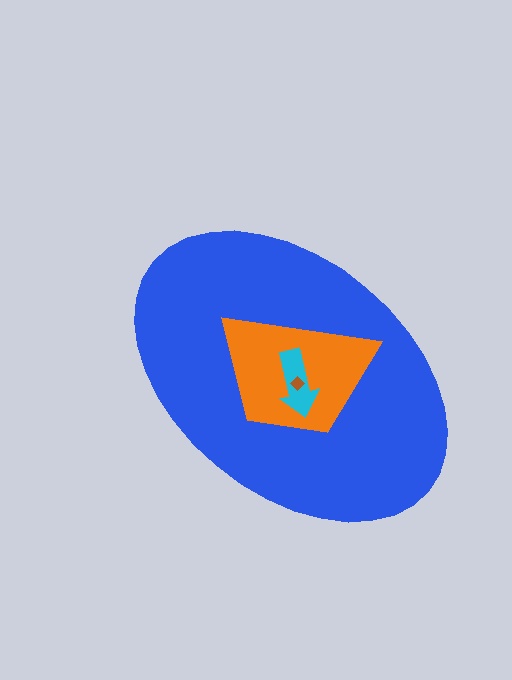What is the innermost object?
The brown diamond.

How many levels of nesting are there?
4.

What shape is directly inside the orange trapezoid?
The cyan arrow.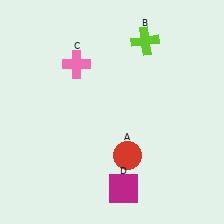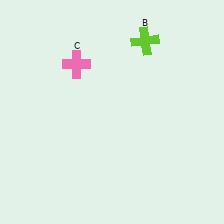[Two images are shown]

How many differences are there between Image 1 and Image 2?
There are 2 differences between the two images.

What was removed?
The red circle (A), the magenta square (D) were removed in Image 2.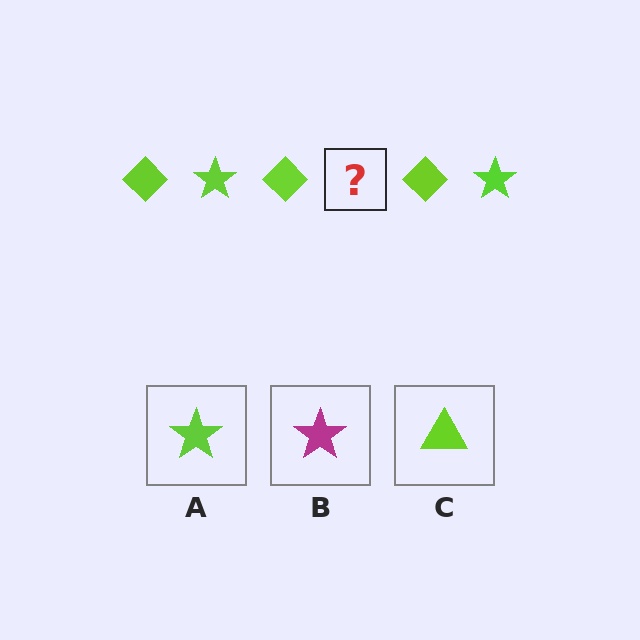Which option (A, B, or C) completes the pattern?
A.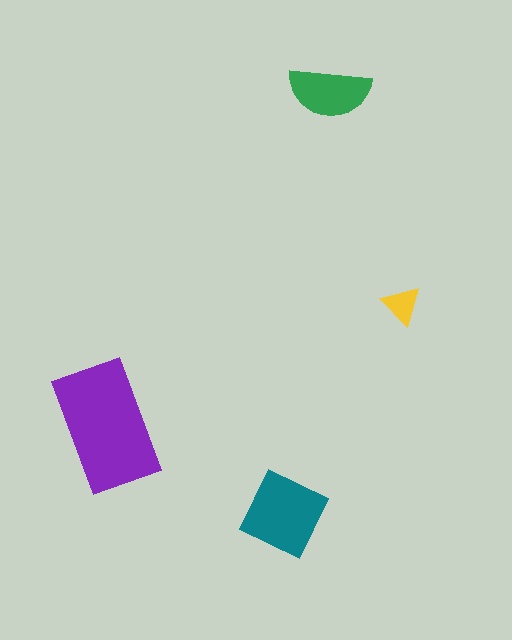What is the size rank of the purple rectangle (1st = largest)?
1st.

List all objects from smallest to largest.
The yellow triangle, the green semicircle, the teal diamond, the purple rectangle.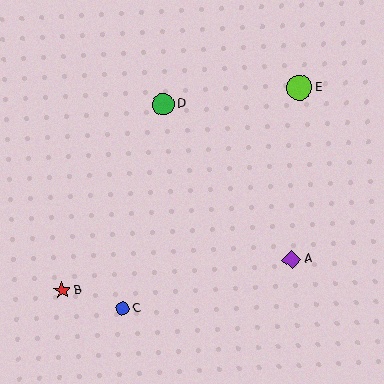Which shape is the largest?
The lime circle (labeled E) is the largest.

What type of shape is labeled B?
Shape B is a red star.